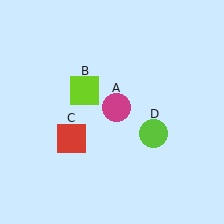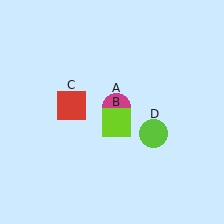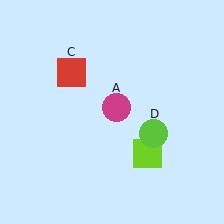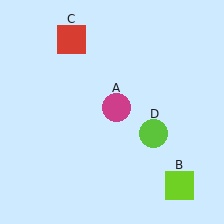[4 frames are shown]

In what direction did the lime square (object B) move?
The lime square (object B) moved down and to the right.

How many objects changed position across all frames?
2 objects changed position: lime square (object B), red square (object C).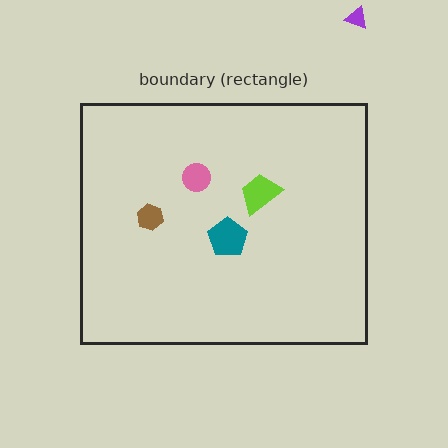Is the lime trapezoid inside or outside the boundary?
Inside.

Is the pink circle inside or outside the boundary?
Inside.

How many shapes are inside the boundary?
4 inside, 1 outside.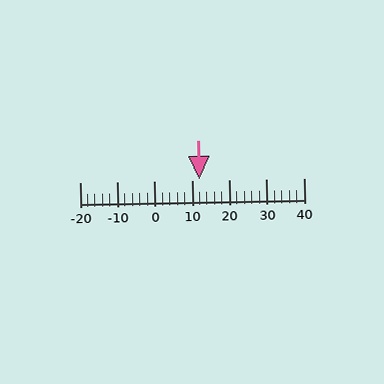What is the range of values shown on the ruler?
The ruler shows values from -20 to 40.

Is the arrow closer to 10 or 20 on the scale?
The arrow is closer to 10.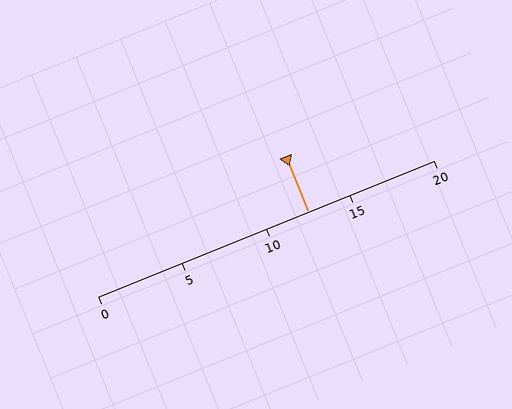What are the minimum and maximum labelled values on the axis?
The axis runs from 0 to 20.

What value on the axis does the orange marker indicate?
The marker indicates approximately 12.5.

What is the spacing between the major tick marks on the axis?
The major ticks are spaced 5 apart.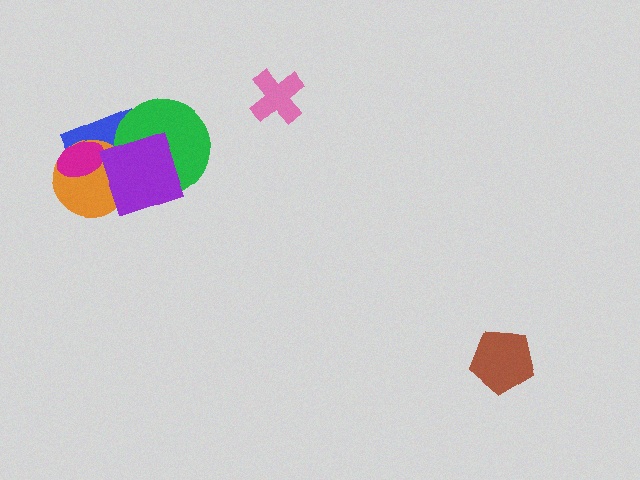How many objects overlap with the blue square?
4 objects overlap with the blue square.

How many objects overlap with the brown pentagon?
0 objects overlap with the brown pentagon.